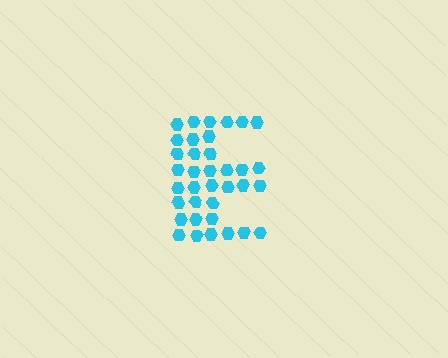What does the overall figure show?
The overall figure shows the letter E.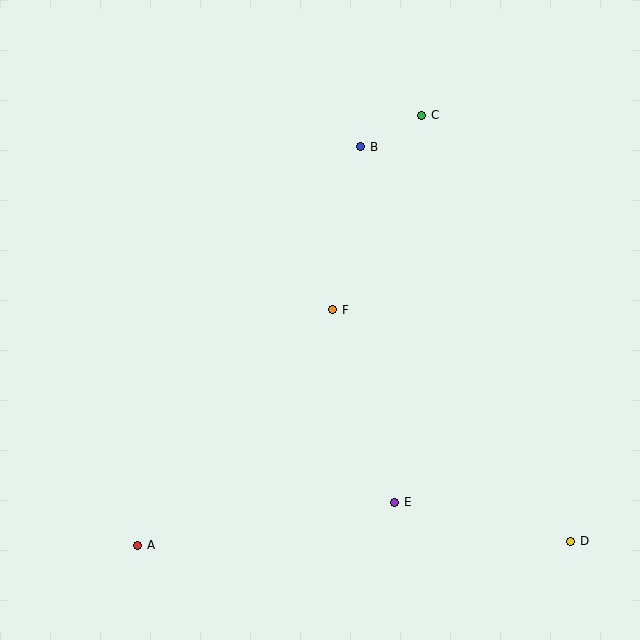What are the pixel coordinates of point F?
Point F is at (333, 310).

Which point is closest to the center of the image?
Point F at (333, 310) is closest to the center.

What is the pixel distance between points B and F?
The distance between B and F is 166 pixels.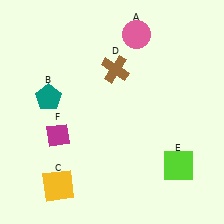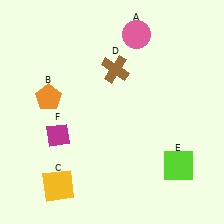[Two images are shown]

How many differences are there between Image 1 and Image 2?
There is 1 difference between the two images.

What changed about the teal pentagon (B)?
In Image 1, B is teal. In Image 2, it changed to orange.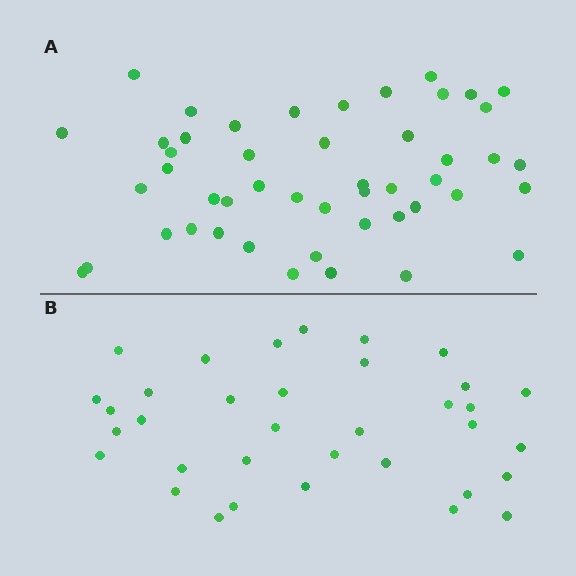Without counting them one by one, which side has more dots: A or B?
Region A (the top region) has more dots.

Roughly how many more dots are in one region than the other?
Region A has approximately 15 more dots than region B.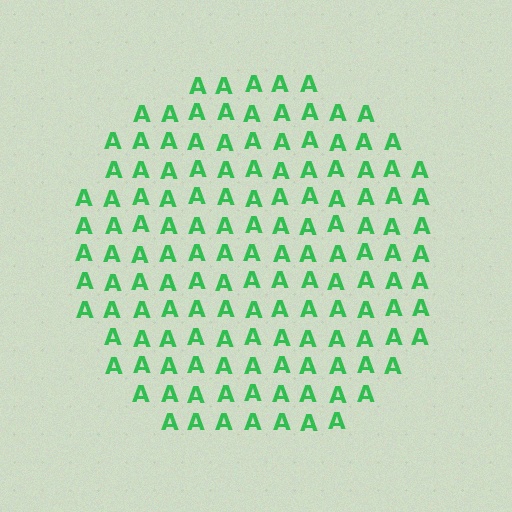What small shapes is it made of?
It is made of small letter A's.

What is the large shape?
The large shape is a circle.